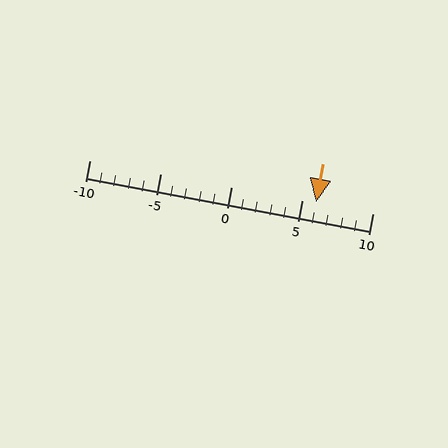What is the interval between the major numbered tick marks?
The major tick marks are spaced 5 units apart.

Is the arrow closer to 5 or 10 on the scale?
The arrow is closer to 5.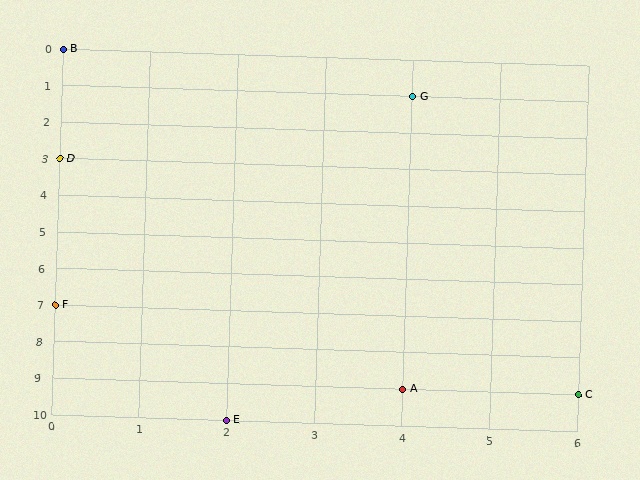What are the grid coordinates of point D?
Point D is at grid coordinates (0, 3).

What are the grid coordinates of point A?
Point A is at grid coordinates (4, 9).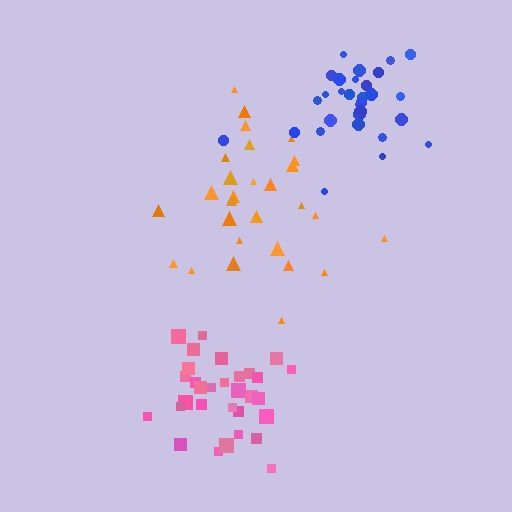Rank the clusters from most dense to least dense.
pink, blue, orange.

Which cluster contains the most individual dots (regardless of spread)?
Pink (31).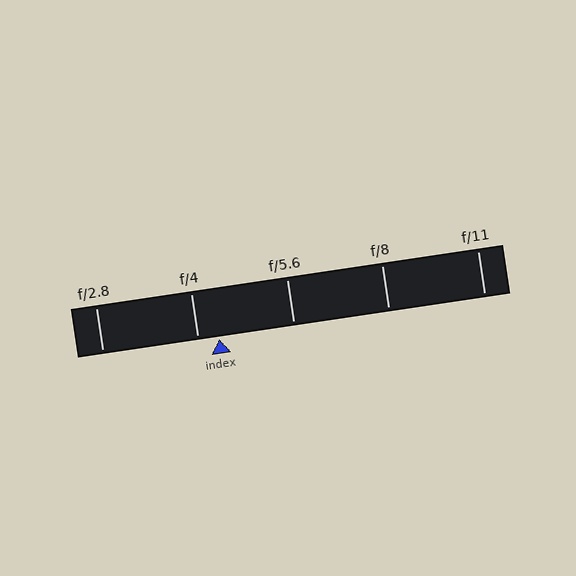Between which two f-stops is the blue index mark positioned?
The index mark is between f/4 and f/5.6.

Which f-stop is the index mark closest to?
The index mark is closest to f/4.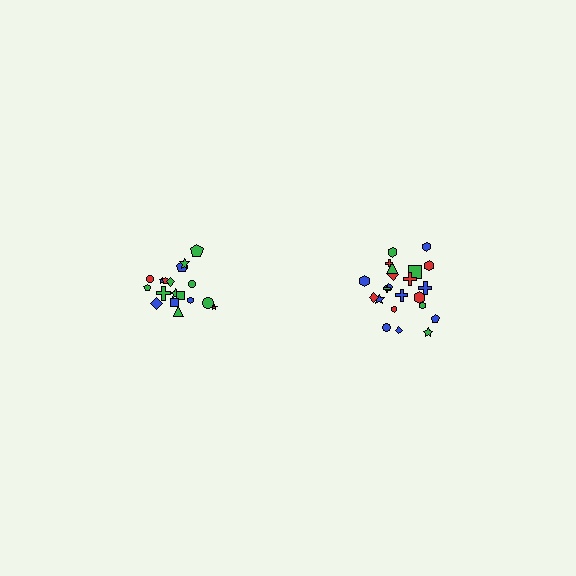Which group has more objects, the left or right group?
The right group.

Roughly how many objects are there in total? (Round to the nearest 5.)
Roughly 40 objects in total.